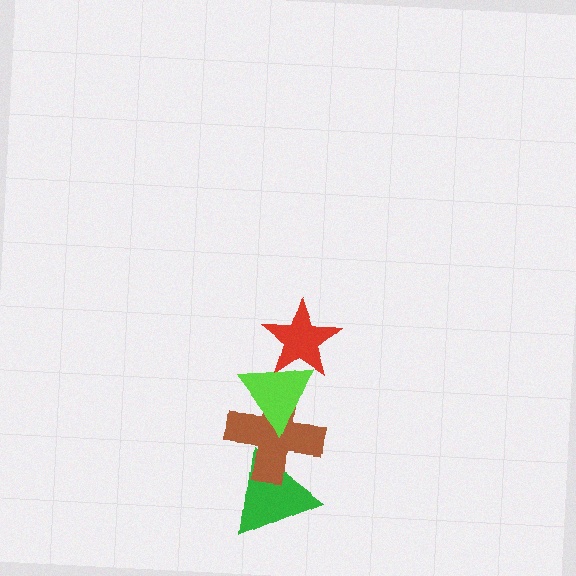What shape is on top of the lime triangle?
The red star is on top of the lime triangle.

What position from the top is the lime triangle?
The lime triangle is 2nd from the top.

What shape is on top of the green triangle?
The brown cross is on top of the green triangle.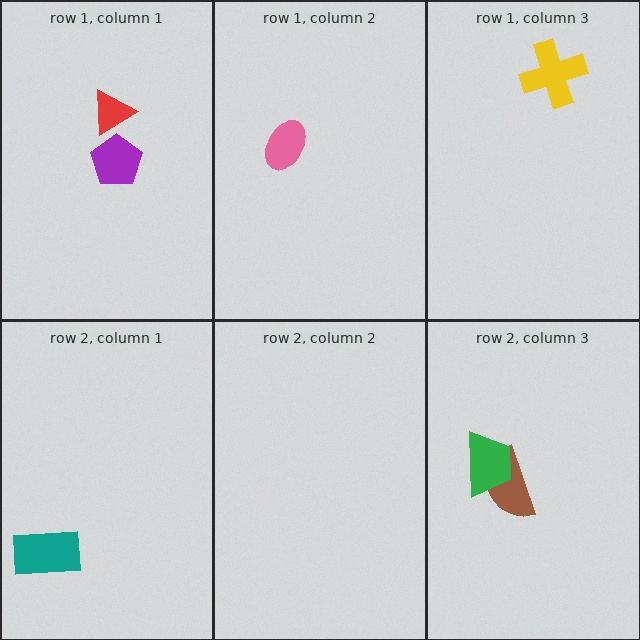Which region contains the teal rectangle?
The row 2, column 1 region.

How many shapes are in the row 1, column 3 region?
1.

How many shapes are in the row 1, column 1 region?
2.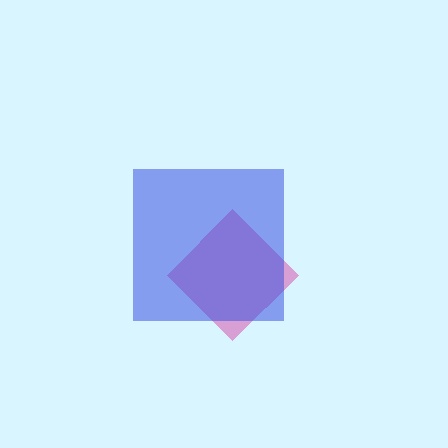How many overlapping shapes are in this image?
There are 2 overlapping shapes in the image.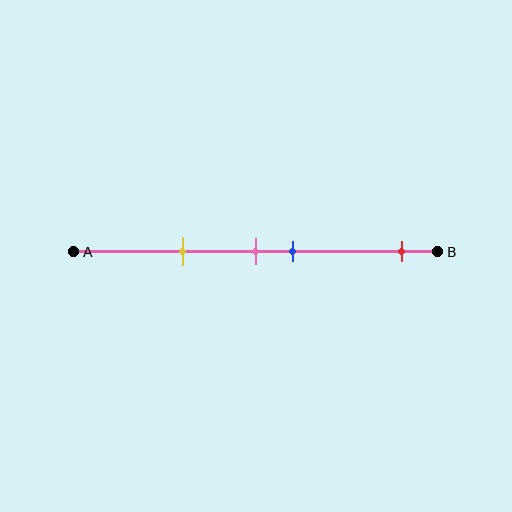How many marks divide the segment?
There are 4 marks dividing the segment.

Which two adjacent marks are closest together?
The pink and blue marks are the closest adjacent pair.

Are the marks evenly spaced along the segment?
No, the marks are not evenly spaced.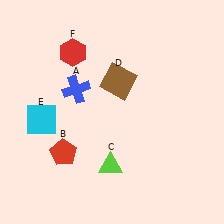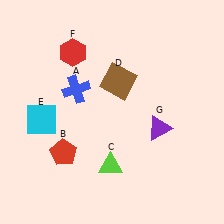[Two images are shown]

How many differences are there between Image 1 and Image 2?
There is 1 difference between the two images.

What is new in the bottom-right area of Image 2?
A purple triangle (G) was added in the bottom-right area of Image 2.